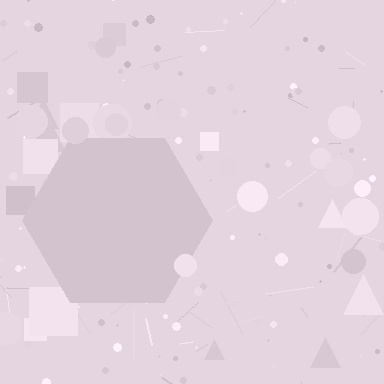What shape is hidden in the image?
A hexagon is hidden in the image.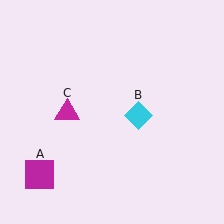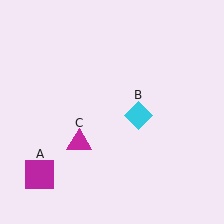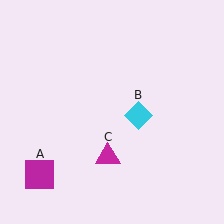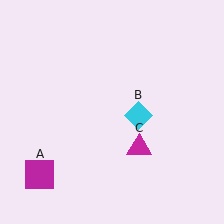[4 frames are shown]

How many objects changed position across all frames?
1 object changed position: magenta triangle (object C).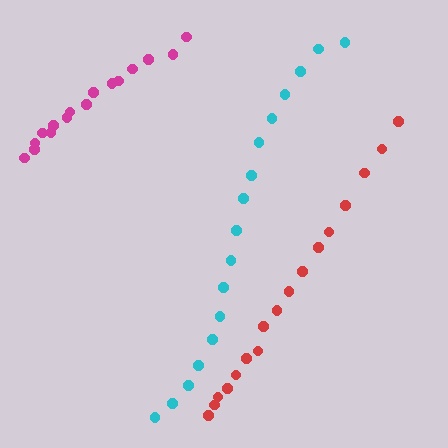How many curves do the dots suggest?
There are 3 distinct paths.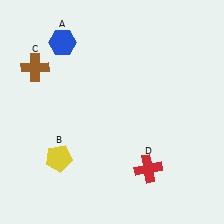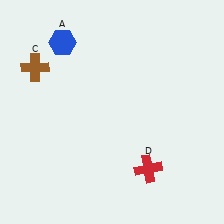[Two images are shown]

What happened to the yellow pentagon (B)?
The yellow pentagon (B) was removed in Image 2. It was in the bottom-left area of Image 1.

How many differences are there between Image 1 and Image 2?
There is 1 difference between the two images.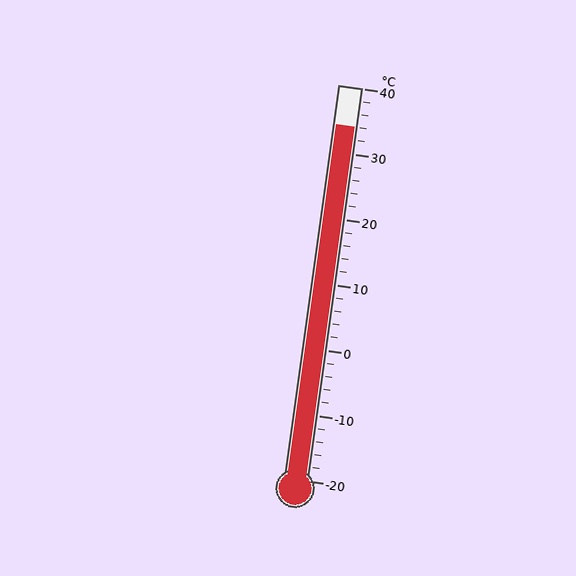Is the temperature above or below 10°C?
The temperature is above 10°C.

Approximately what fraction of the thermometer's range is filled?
The thermometer is filled to approximately 90% of its range.